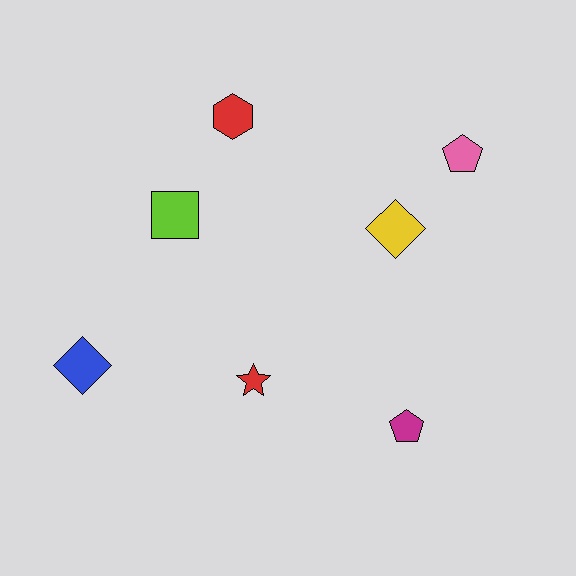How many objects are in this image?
There are 7 objects.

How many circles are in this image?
There are no circles.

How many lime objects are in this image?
There is 1 lime object.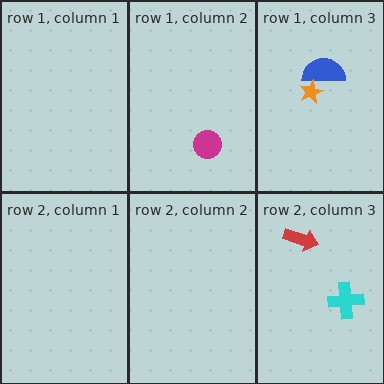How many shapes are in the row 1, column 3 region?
2.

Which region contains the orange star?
The row 1, column 3 region.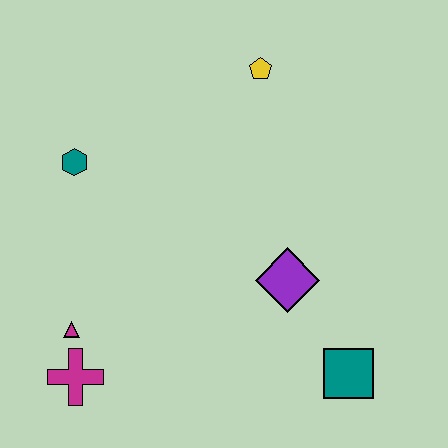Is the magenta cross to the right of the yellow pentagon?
No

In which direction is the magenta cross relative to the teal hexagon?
The magenta cross is below the teal hexagon.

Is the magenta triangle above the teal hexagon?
No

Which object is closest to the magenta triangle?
The magenta cross is closest to the magenta triangle.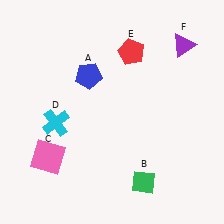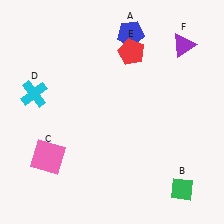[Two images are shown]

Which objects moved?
The objects that moved are: the blue pentagon (A), the green diamond (B), the cyan cross (D).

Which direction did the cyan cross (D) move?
The cyan cross (D) moved up.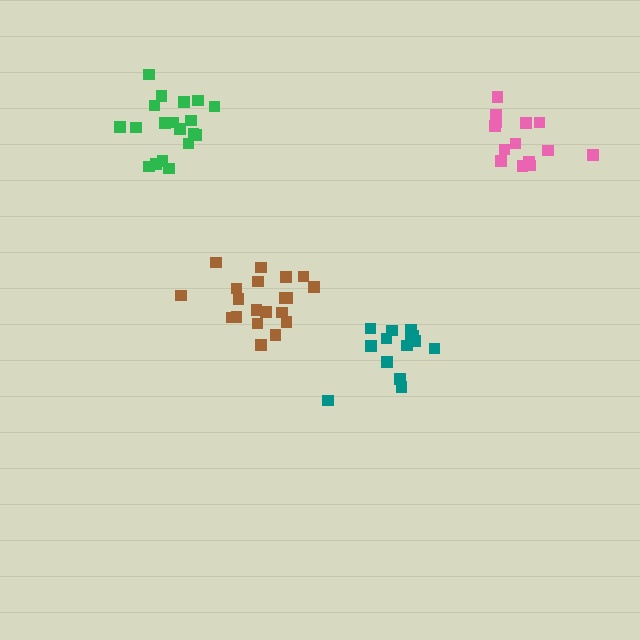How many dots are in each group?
Group 1: 14 dots, Group 2: 14 dots, Group 3: 19 dots, Group 4: 20 dots (67 total).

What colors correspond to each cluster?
The clusters are colored: teal, pink, green, brown.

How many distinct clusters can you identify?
There are 4 distinct clusters.